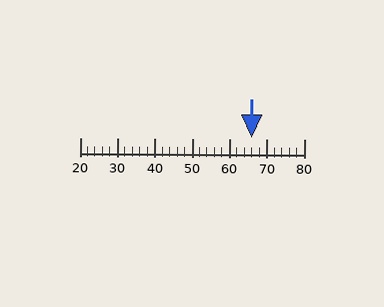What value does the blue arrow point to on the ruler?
The blue arrow points to approximately 66.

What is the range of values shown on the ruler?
The ruler shows values from 20 to 80.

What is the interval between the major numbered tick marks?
The major tick marks are spaced 10 units apart.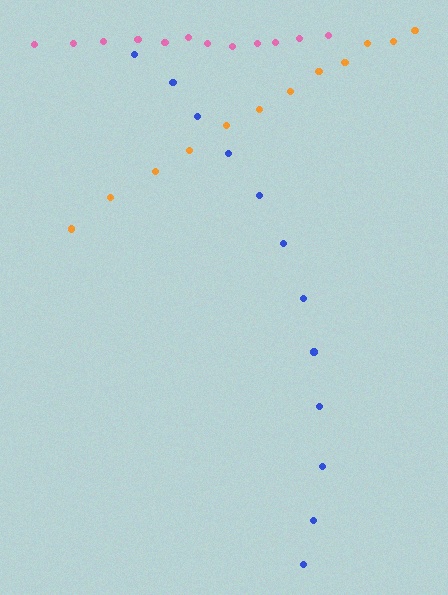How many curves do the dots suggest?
There are 3 distinct paths.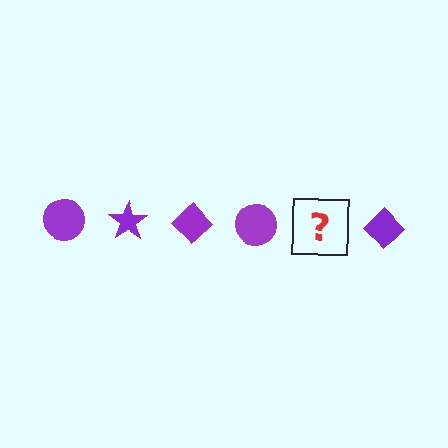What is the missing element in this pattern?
The missing element is a purple star.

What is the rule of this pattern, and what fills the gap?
The rule is that the pattern cycles through circle, star, diamond shapes in purple. The gap should be filled with a purple star.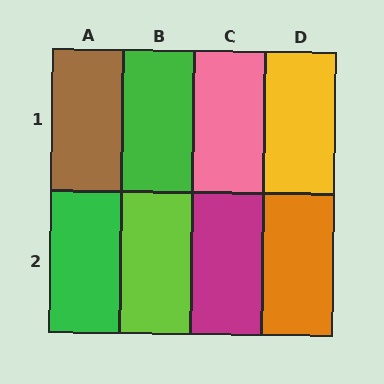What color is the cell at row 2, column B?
Lime.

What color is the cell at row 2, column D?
Orange.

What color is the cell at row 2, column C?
Magenta.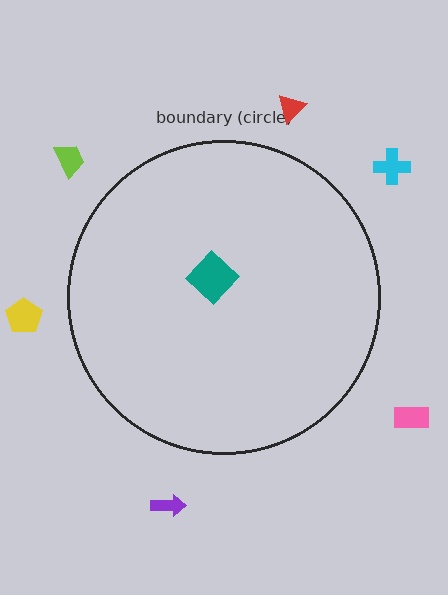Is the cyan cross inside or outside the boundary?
Outside.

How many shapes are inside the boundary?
1 inside, 6 outside.